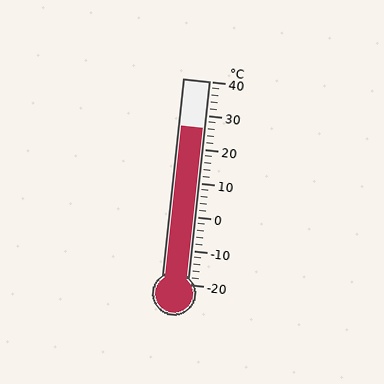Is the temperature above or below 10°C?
The temperature is above 10°C.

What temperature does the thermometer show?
The thermometer shows approximately 26°C.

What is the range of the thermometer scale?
The thermometer scale ranges from -20°C to 40°C.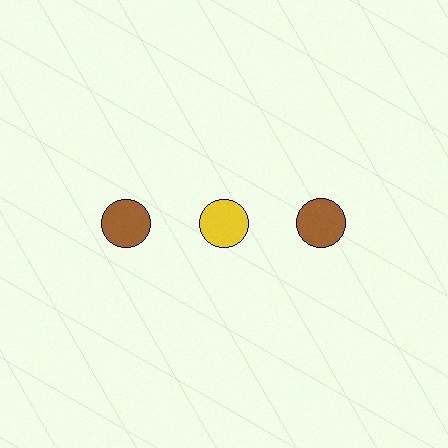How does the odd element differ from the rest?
It has a different color: yellow instead of brown.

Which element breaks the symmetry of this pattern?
The yellow circle in the top row, second from left column breaks the symmetry. All other shapes are brown circles.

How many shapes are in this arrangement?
There are 3 shapes arranged in a grid pattern.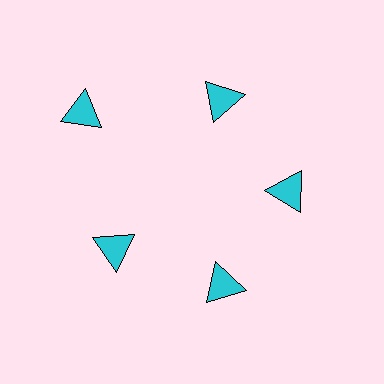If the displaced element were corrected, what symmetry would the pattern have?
It would have 5-fold rotational symmetry — the pattern would map onto itself every 72 degrees.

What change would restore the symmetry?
The symmetry would be restored by moving it inward, back onto the ring so that all 5 triangles sit at equal angles and equal distance from the center.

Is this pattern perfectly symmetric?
No. The 5 cyan triangles are arranged in a ring, but one element near the 10 o'clock position is pushed outward from the center, breaking the 5-fold rotational symmetry.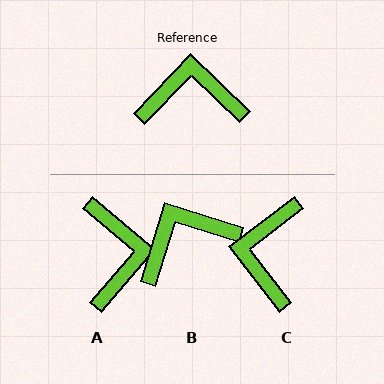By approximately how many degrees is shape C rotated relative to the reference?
Approximately 81 degrees counter-clockwise.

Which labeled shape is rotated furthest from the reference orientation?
A, about 87 degrees away.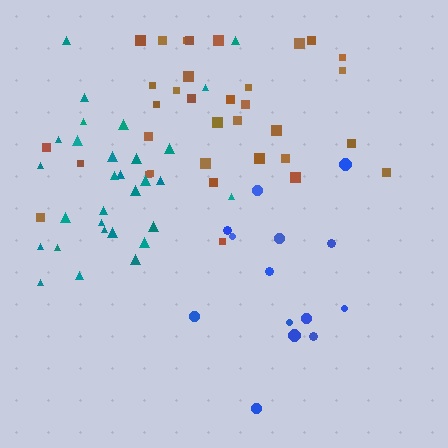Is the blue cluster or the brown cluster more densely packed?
Brown.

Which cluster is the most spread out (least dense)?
Blue.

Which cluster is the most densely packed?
Teal.